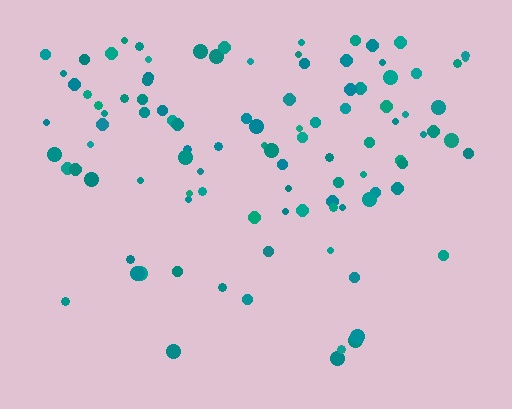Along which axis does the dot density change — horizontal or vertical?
Vertical.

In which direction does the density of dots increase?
From bottom to top, with the top side densest.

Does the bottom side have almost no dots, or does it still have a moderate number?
Still a moderate number, just noticeably fewer than the top.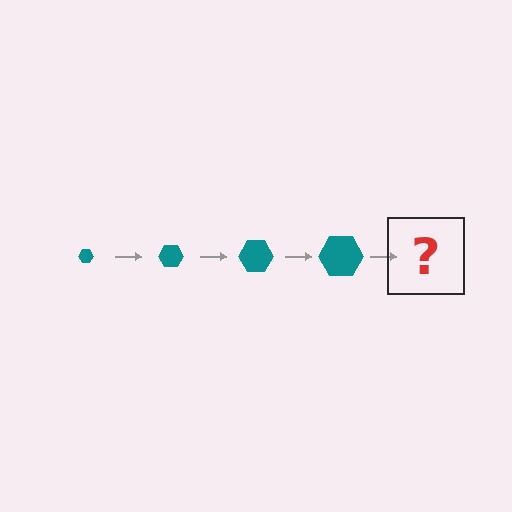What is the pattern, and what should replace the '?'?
The pattern is that the hexagon gets progressively larger each step. The '?' should be a teal hexagon, larger than the previous one.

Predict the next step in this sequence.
The next step is a teal hexagon, larger than the previous one.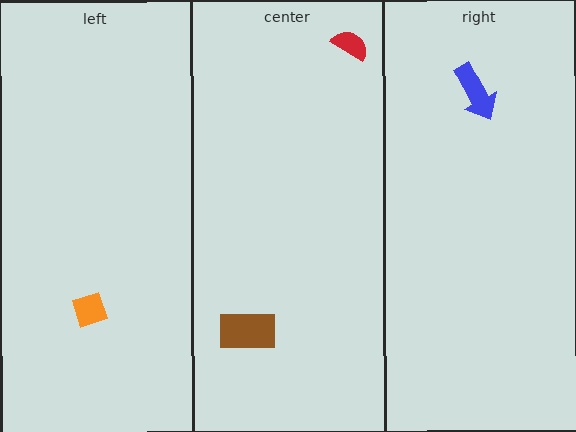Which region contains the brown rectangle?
The center region.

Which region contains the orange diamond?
The left region.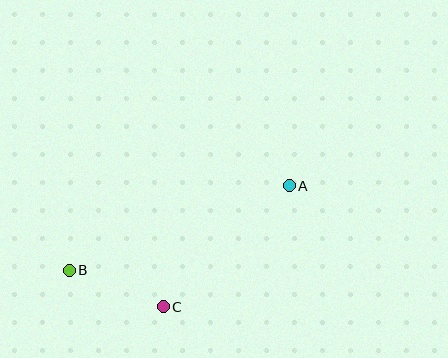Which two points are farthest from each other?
Points A and B are farthest from each other.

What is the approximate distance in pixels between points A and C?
The distance between A and C is approximately 175 pixels.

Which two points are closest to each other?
Points B and C are closest to each other.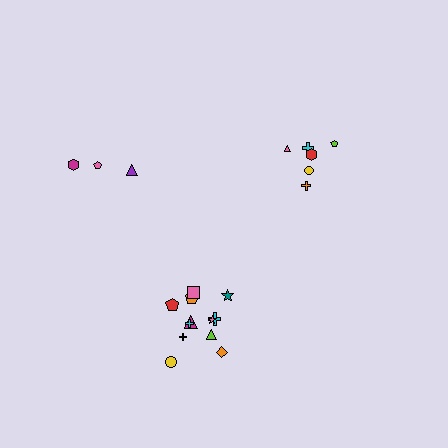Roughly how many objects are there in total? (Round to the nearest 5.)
Roughly 20 objects in total.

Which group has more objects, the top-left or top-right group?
The top-right group.